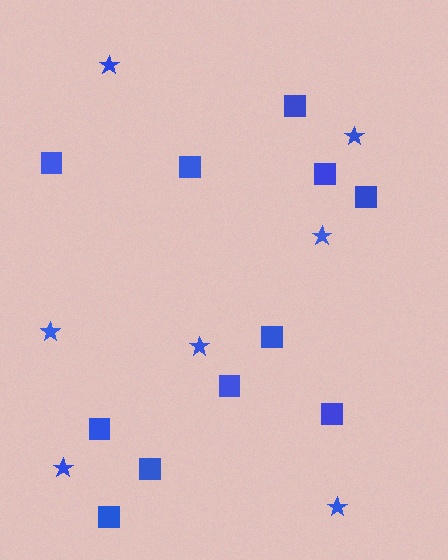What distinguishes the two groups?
There are 2 groups: one group of stars (7) and one group of squares (11).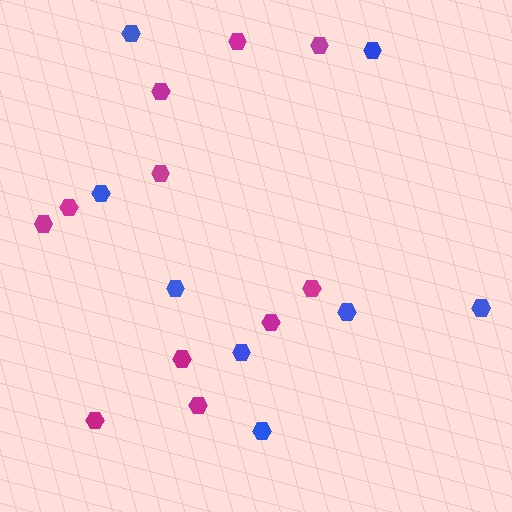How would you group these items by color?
There are 2 groups: one group of blue hexagons (8) and one group of magenta hexagons (11).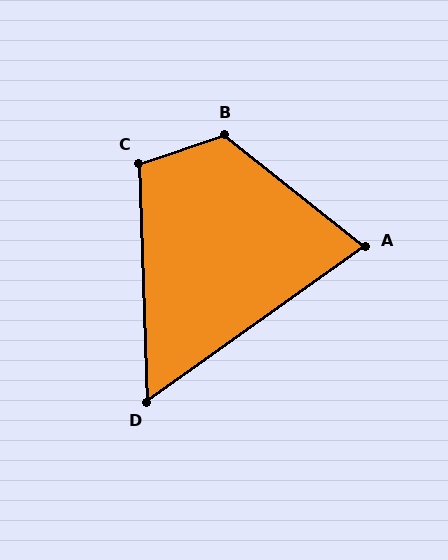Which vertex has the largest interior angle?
B, at approximately 124 degrees.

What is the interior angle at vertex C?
Approximately 106 degrees (obtuse).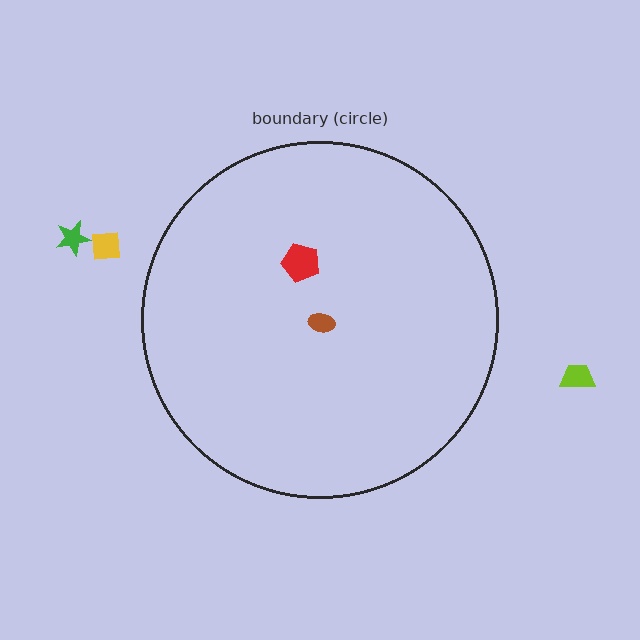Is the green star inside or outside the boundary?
Outside.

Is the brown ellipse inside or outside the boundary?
Inside.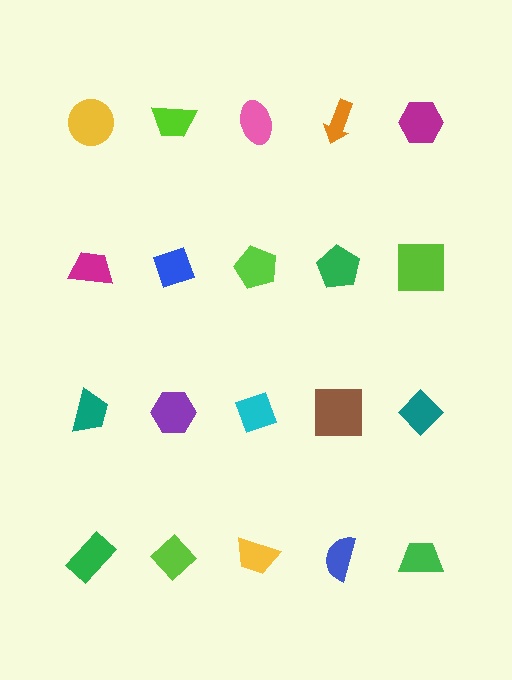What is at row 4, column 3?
A yellow trapezoid.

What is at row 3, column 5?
A teal diamond.